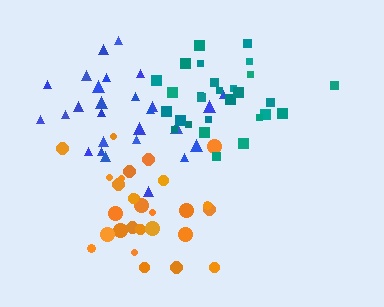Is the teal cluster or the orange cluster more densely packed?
Teal.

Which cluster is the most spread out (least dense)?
Blue.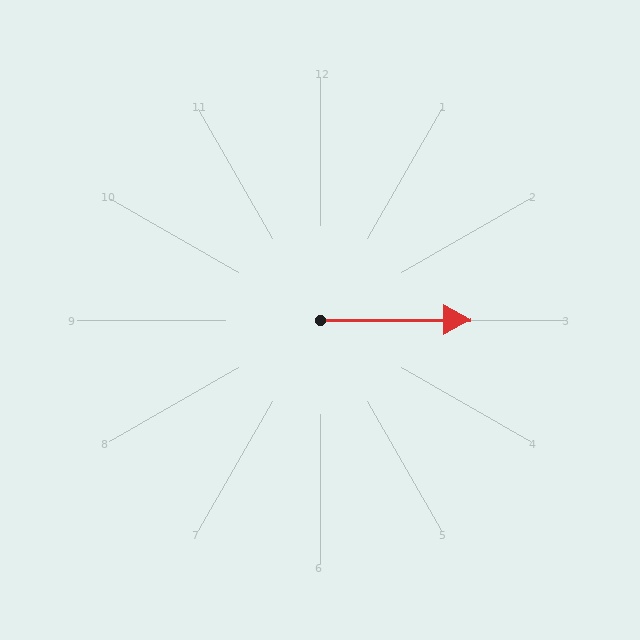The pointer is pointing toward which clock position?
Roughly 3 o'clock.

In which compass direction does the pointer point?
East.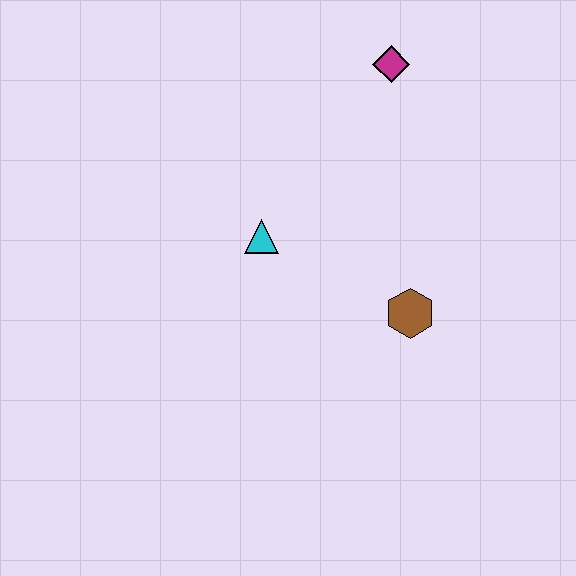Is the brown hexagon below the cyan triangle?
Yes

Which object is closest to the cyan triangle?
The brown hexagon is closest to the cyan triangle.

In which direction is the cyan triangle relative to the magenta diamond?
The cyan triangle is below the magenta diamond.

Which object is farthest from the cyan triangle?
The magenta diamond is farthest from the cyan triangle.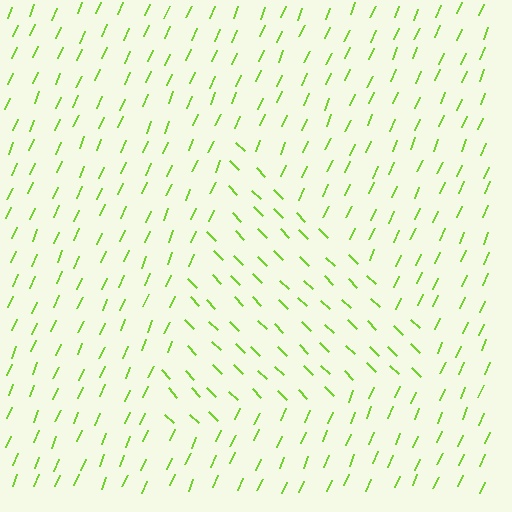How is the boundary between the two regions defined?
The boundary is defined purely by a change in line orientation (approximately 68 degrees difference). All lines are the same color and thickness.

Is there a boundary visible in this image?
Yes, there is a texture boundary formed by a change in line orientation.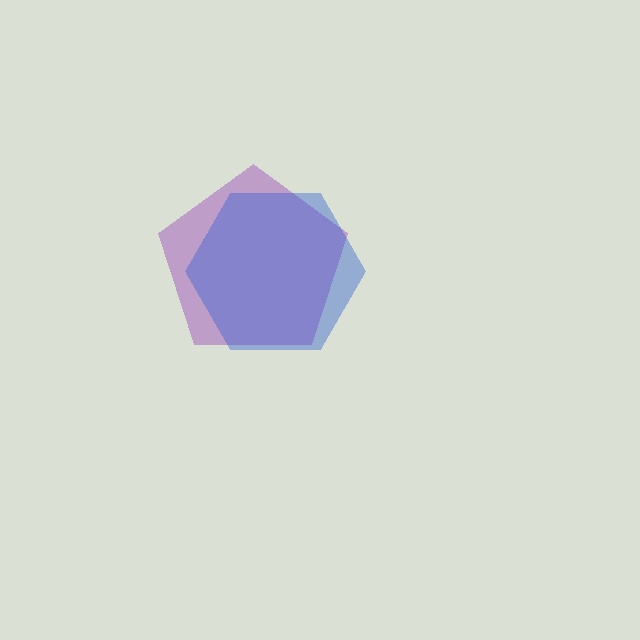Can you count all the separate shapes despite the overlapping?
Yes, there are 2 separate shapes.